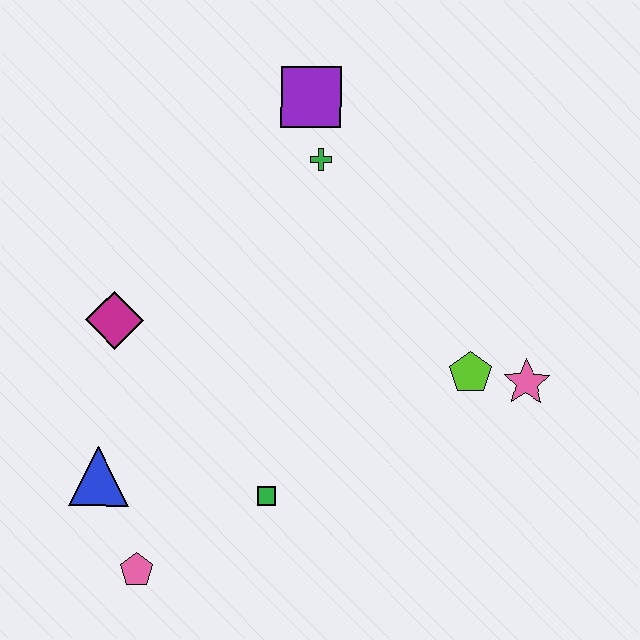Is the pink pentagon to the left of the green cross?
Yes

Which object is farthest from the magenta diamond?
The pink star is farthest from the magenta diamond.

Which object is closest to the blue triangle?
The pink pentagon is closest to the blue triangle.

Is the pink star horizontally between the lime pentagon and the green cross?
No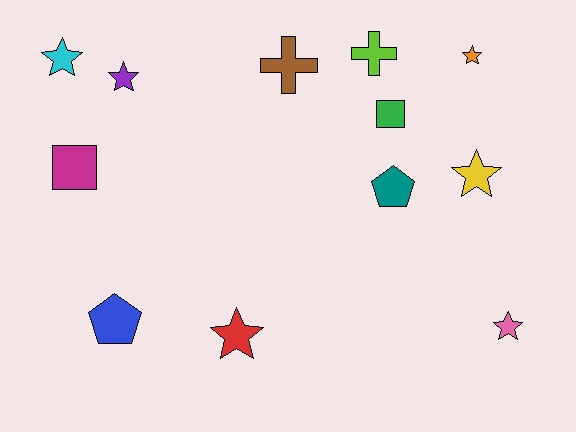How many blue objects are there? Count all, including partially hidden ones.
There is 1 blue object.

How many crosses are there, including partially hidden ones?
There are 2 crosses.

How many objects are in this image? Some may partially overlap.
There are 12 objects.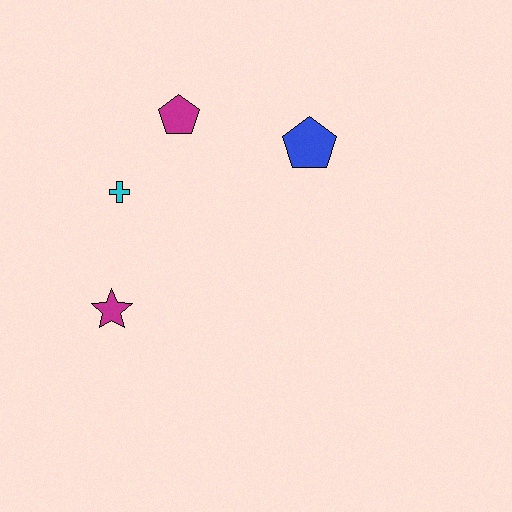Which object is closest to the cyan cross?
The magenta pentagon is closest to the cyan cross.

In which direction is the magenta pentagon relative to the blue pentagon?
The magenta pentagon is to the left of the blue pentagon.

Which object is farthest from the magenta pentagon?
The magenta star is farthest from the magenta pentagon.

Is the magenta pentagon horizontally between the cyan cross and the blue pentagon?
Yes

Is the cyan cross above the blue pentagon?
No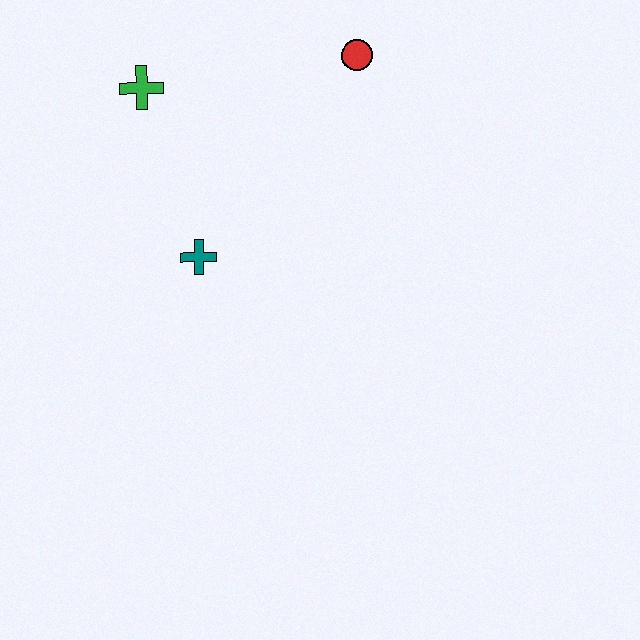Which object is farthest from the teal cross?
The red circle is farthest from the teal cross.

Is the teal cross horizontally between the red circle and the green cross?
Yes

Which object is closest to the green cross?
The teal cross is closest to the green cross.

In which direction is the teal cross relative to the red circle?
The teal cross is below the red circle.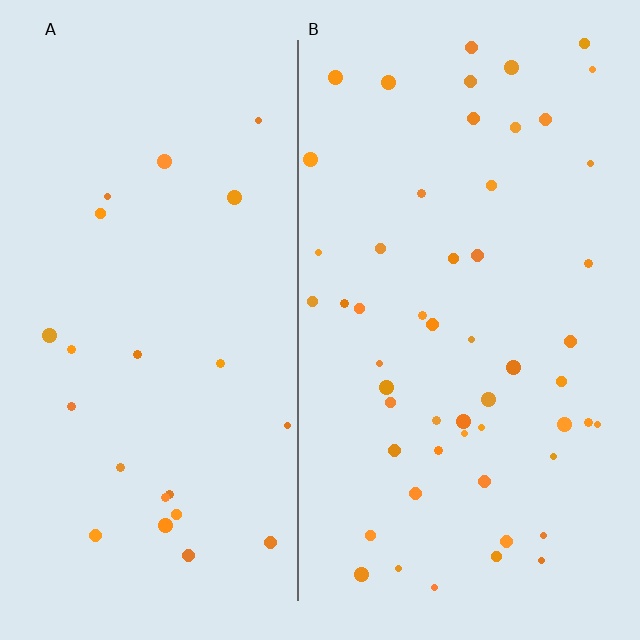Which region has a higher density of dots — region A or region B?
B (the right).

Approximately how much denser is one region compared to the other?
Approximately 2.4× — region B over region A.